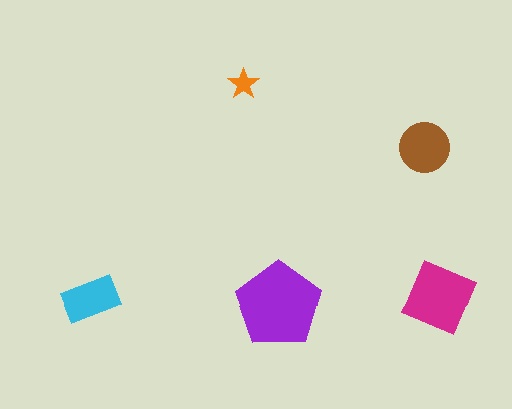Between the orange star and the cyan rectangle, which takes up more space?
The cyan rectangle.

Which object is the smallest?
The orange star.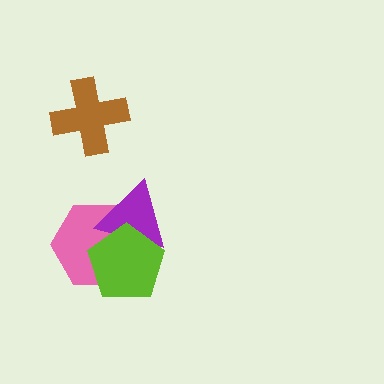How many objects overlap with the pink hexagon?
2 objects overlap with the pink hexagon.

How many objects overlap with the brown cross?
0 objects overlap with the brown cross.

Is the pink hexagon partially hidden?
Yes, it is partially covered by another shape.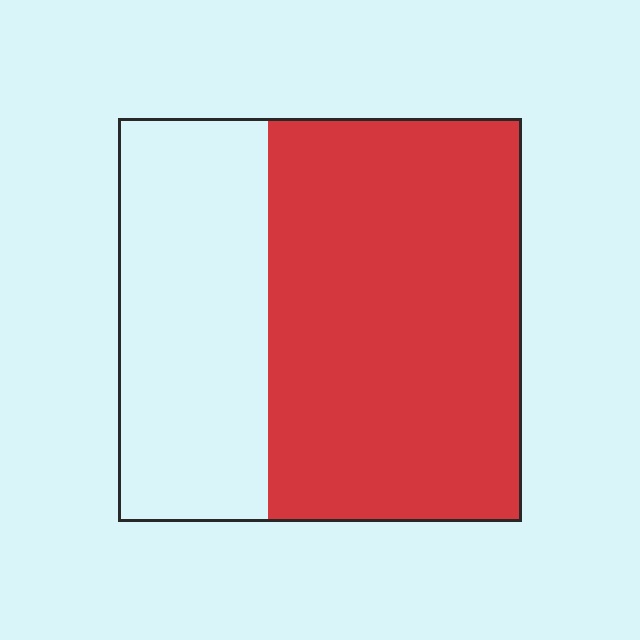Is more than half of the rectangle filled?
Yes.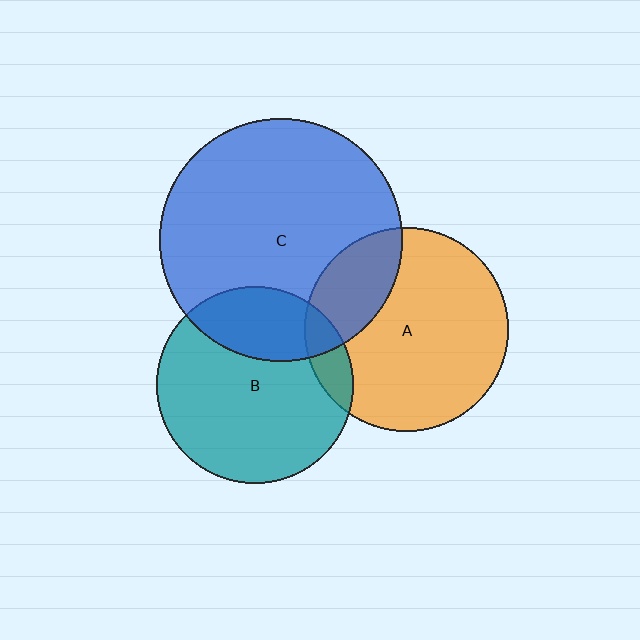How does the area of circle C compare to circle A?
Approximately 1.4 times.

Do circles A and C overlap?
Yes.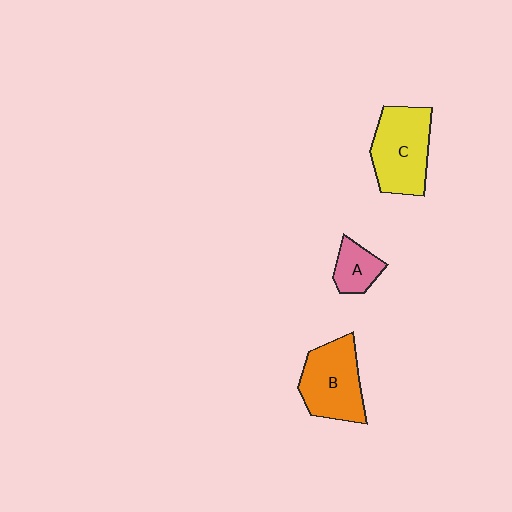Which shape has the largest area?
Shape C (yellow).